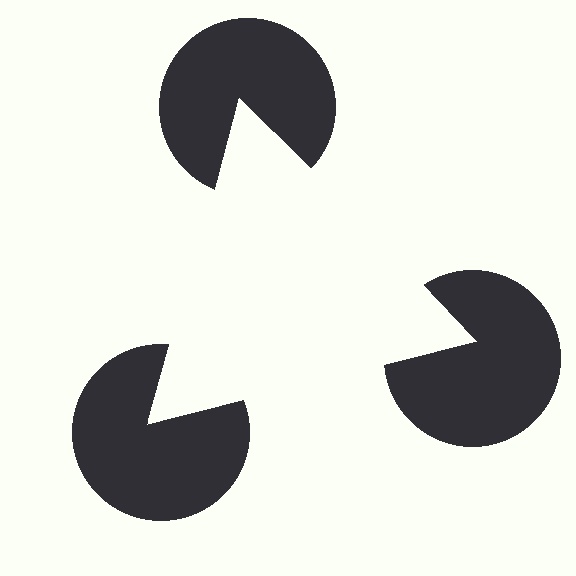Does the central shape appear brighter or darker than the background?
It typically appears slightly brighter than the background, even though no actual brightness change is drawn.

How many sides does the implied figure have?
3 sides.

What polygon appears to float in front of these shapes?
An illusory triangle — its edges are inferred from the aligned wedge cuts in the pac-man discs, not physically drawn.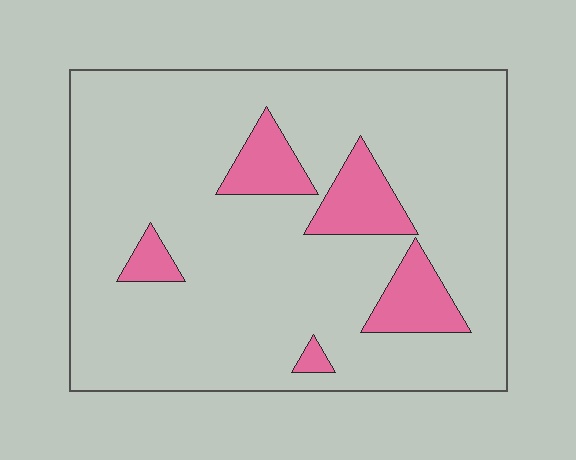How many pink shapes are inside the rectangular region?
5.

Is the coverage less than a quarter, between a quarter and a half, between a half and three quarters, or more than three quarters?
Less than a quarter.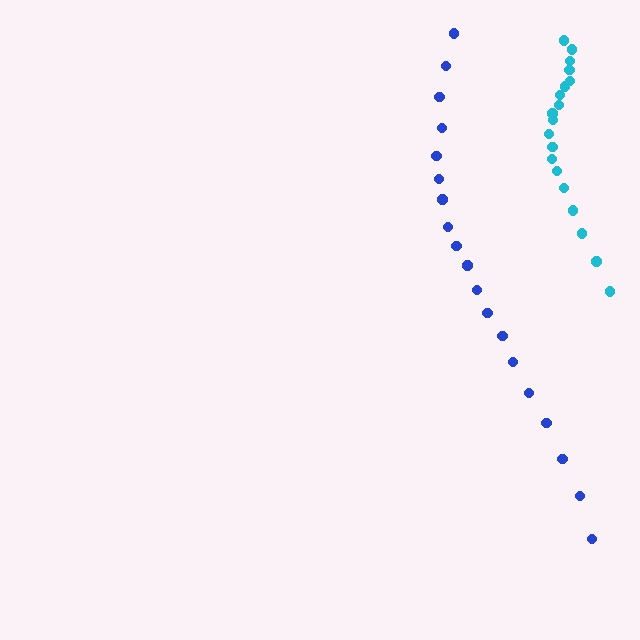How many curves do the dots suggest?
There are 2 distinct paths.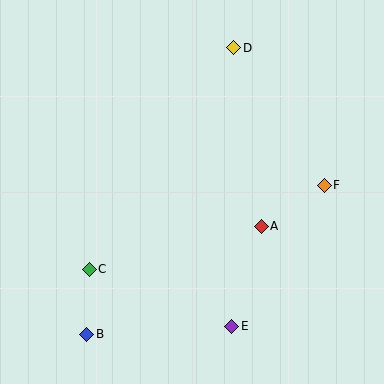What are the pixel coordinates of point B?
Point B is at (87, 334).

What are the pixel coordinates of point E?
Point E is at (232, 326).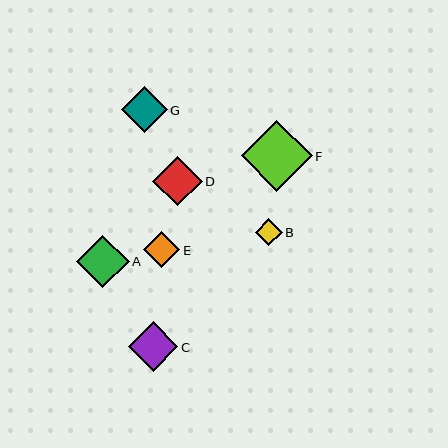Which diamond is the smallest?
Diamond B is the smallest with a size of approximately 27 pixels.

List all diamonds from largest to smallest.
From largest to smallest: F, A, D, C, G, E, B.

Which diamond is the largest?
Diamond F is the largest with a size of approximately 70 pixels.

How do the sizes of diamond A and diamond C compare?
Diamond A and diamond C are approximately the same size.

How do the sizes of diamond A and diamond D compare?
Diamond A and diamond D are approximately the same size.